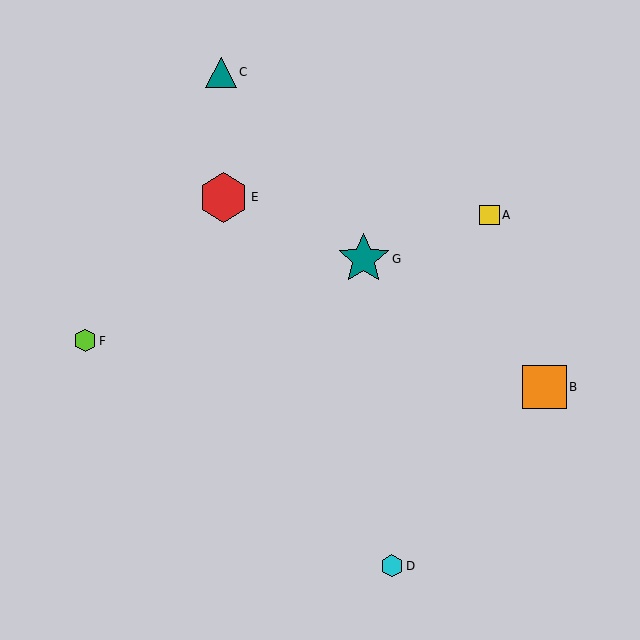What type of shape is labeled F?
Shape F is a lime hexagon.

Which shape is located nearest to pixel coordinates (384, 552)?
The cyan hexagon (labeled D) at (392, 566) is nearest to that location.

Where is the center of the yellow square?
The center of the yellow square is at (490, 215).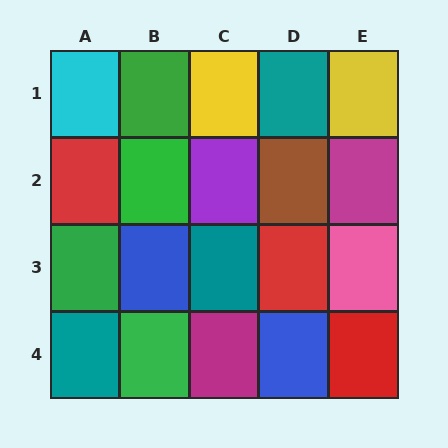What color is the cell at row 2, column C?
Purple.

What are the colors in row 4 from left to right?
Teal, green, magenta, blue, red.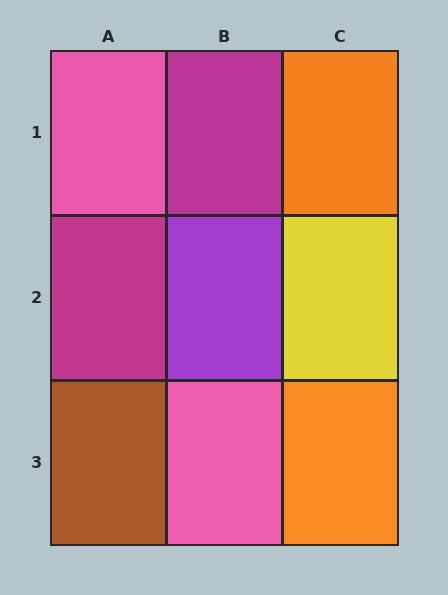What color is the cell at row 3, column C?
Orange.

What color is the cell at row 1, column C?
Orange.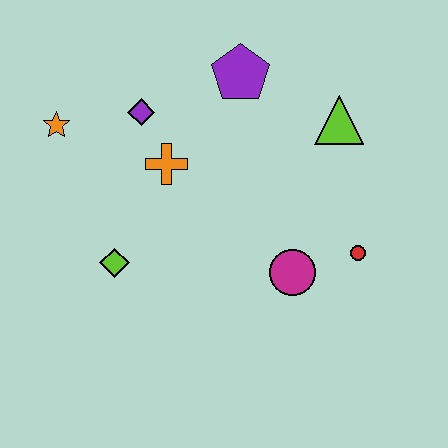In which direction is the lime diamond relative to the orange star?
The lime diamond is below the orange star.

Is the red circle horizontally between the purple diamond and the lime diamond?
No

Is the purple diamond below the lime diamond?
No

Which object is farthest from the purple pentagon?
The lime diamond is farthest from the purple pentagon.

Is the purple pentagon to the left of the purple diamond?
No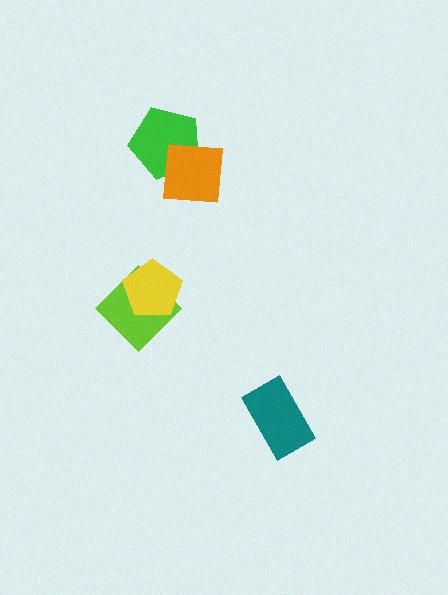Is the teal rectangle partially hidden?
No, no other shape covers it.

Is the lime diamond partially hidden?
Yes, it is partially covered by another shape.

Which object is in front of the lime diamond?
The yellow pentagon is in front of the lime diamond.